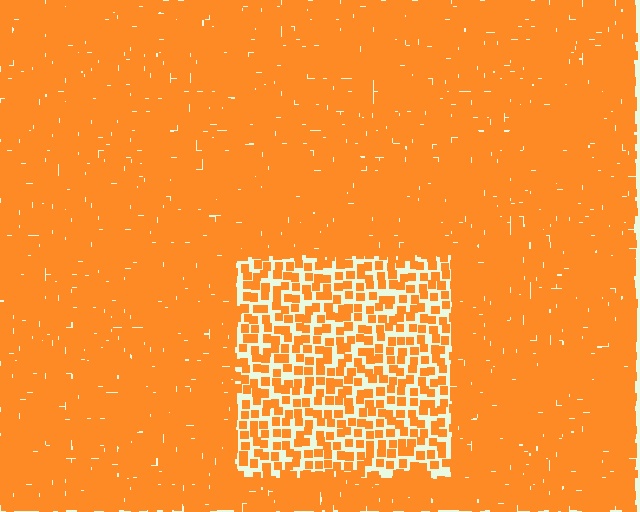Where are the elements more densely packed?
The elements are more densely packed outside the rectangle boundary.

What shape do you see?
I see a rectangle.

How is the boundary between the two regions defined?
The boundary is defined by a change in element density (approximately 2.5x ratio). All elements are the same color, size, and shape.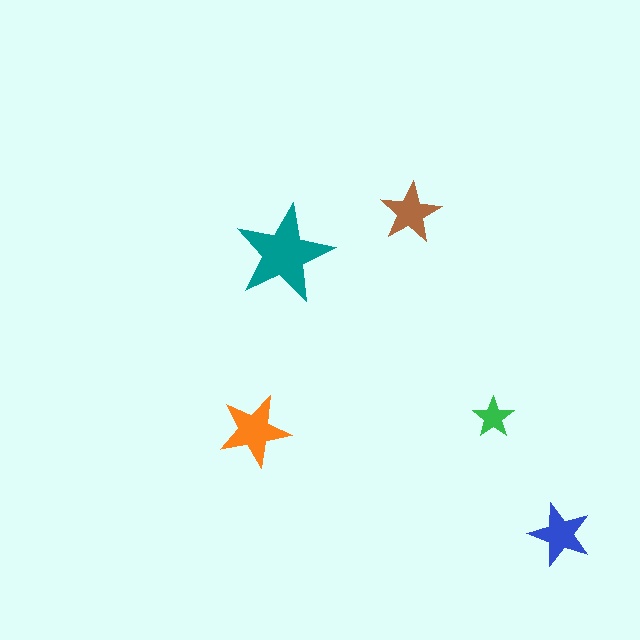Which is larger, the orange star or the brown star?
The orange one.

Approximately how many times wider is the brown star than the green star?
About 1.5 times wider.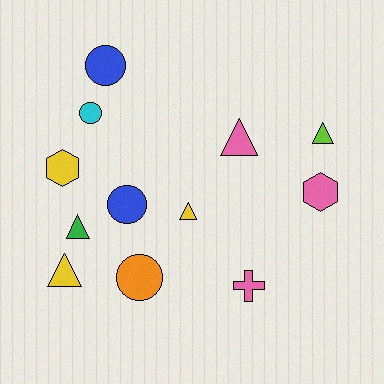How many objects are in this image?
There are 12 objects.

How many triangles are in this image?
There are 5 triangles.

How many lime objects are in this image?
There is 1 lime object.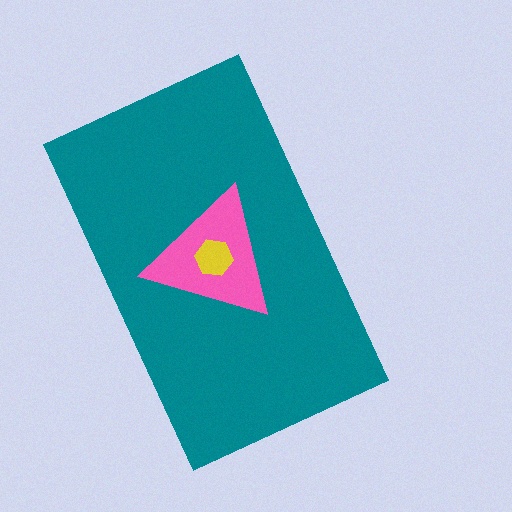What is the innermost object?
The yellow hexagon.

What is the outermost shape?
The teal rectangle.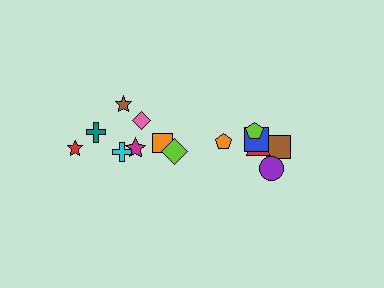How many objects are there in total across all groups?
There are 14 objects.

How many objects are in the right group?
There are 6 objects.